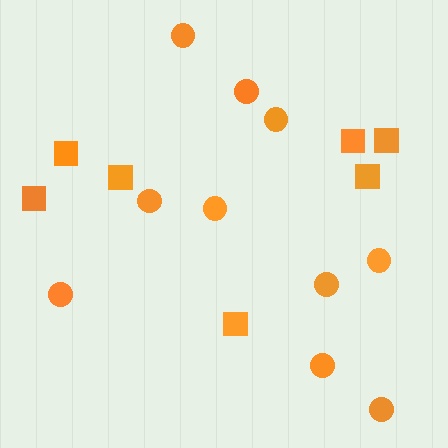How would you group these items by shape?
There are 2 groups: one group of circles (10) and one group of squares (7).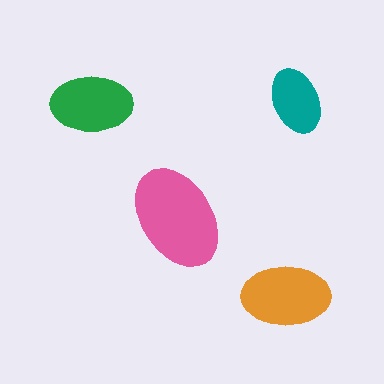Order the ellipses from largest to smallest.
the pink one, the orange one, the green one, the teal one.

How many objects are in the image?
There are 4 objects in the image.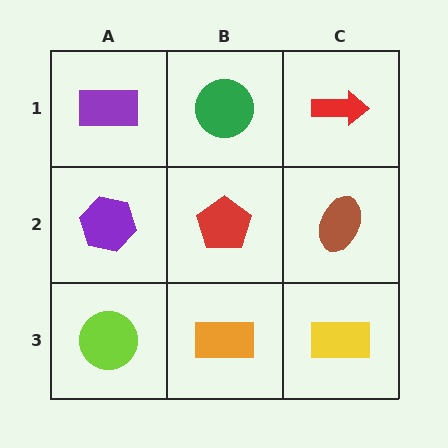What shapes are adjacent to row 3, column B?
A red pentagon (row 2, column B), a lime circle (row 3, column A), a yellow rectangle (row 3, column C).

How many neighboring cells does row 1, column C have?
2.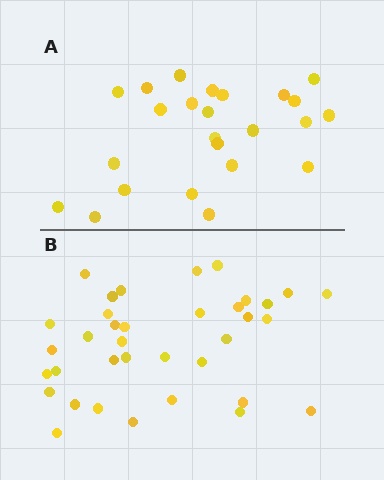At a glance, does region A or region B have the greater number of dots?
Region B (the bottom region) has more dots.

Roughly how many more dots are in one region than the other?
Region B has roughly 12 or so more dots than region A.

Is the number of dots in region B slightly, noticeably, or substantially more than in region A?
Region B has substantially more. The ratio is roughly 1.5 to 1.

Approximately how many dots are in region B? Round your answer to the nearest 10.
About 40 dots. (The exact count is 36, which rounds to 40.)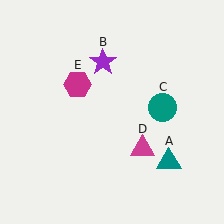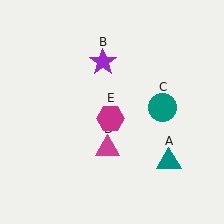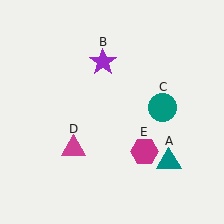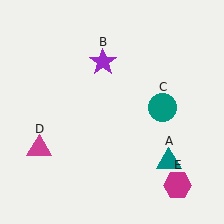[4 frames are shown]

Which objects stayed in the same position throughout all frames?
Teal triangle (object A) and purple star (object B) and teal circle (object C) remained stationary.